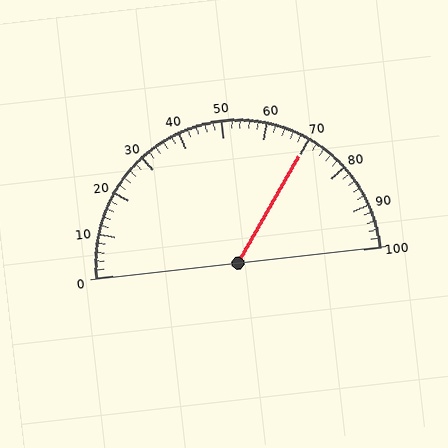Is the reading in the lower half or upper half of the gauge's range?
The reading is in the upper half of the range (0 to 100).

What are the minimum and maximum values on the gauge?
The gauge ranges from 0 to 100.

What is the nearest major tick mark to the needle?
The nearest major tick mark is 70.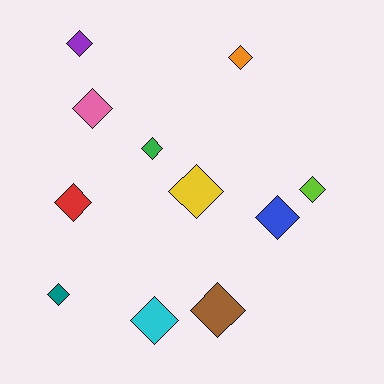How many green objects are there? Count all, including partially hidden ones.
There is 1 green object.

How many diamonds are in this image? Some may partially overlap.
There are 11 diamonds.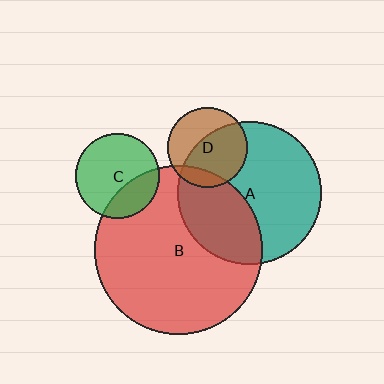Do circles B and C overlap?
Yes.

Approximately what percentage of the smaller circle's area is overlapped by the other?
Approximately 30%.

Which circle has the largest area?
Circle B (red).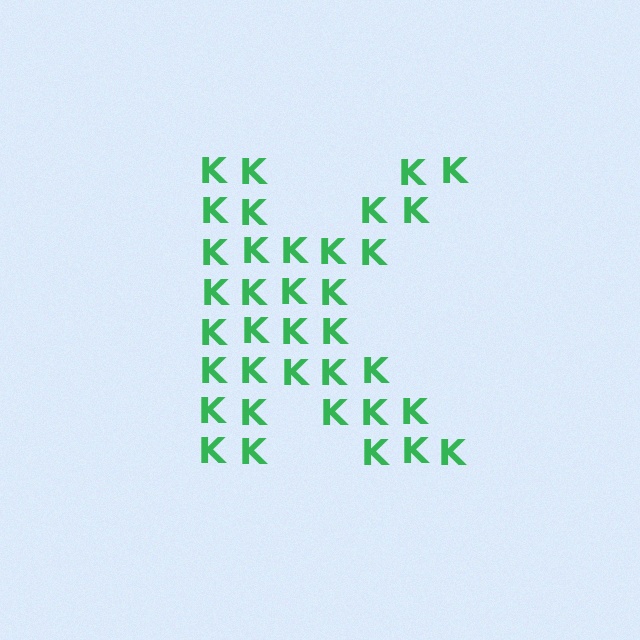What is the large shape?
The large shape is the letter K.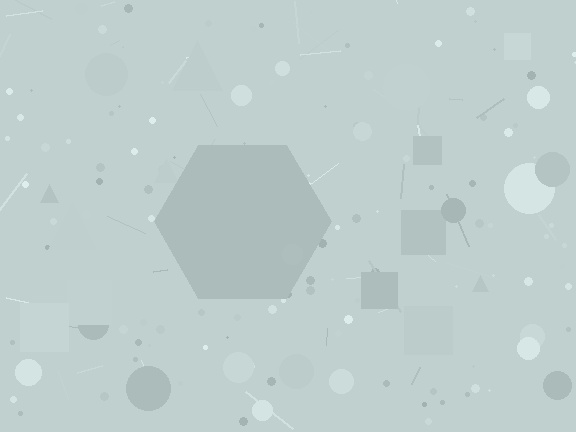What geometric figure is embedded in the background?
A hexagon is embedded in the background.